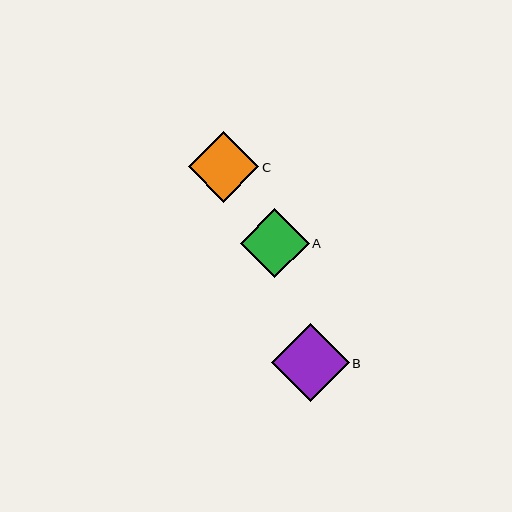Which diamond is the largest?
Diamond B is the largest with a size of approximately 78 pixels.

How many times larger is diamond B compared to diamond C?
Diamond B is approximately 1.1 times the size of diamond C.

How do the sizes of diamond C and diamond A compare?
Diamond C and diamond A are approximately the same size.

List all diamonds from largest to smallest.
From largest to smallest: B, C, A.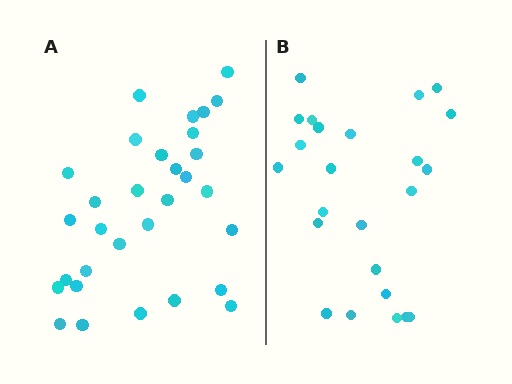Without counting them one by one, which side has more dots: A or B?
Region A (the left region) has more dots.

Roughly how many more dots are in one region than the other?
Region A has roughly 8 or so more dots than region B.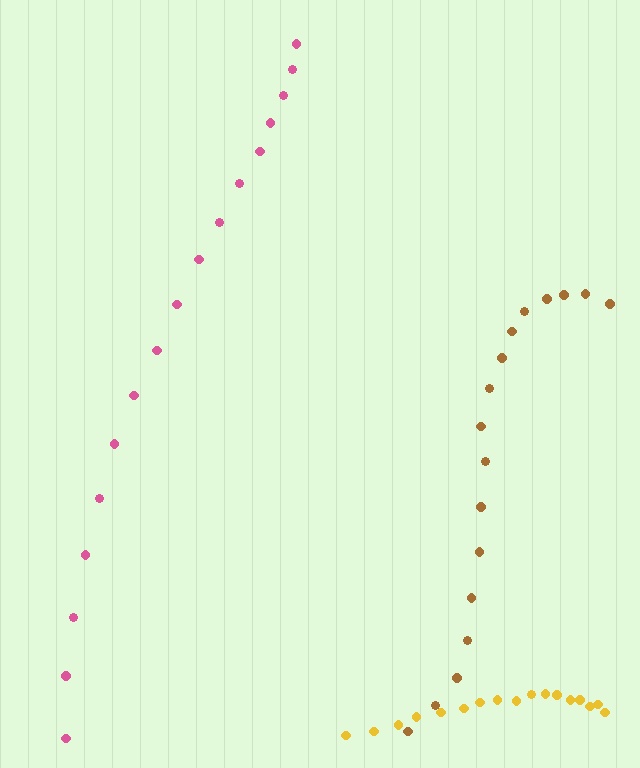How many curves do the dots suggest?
There are 3 distinct paths.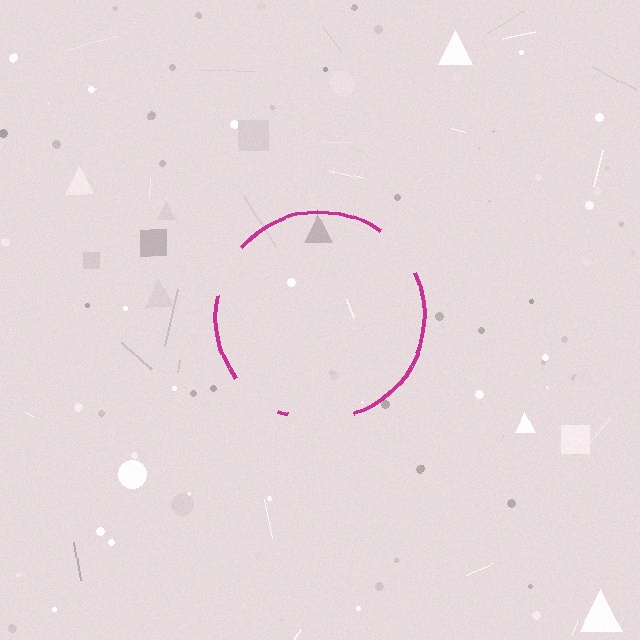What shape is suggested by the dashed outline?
The dashed outline suggests a circle.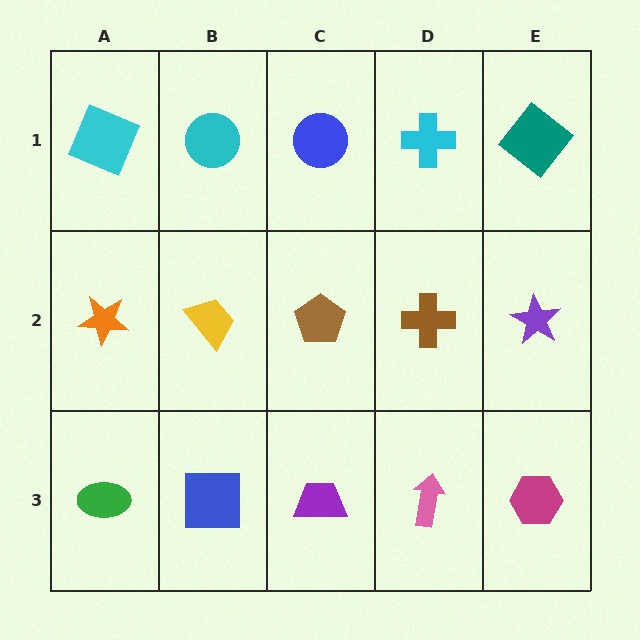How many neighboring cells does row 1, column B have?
3.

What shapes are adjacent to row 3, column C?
A brown pentagon (row 2, column C), a blue square (row 3, column B), a pink arrow (row 3, column D).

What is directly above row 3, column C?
A brown pentagon.